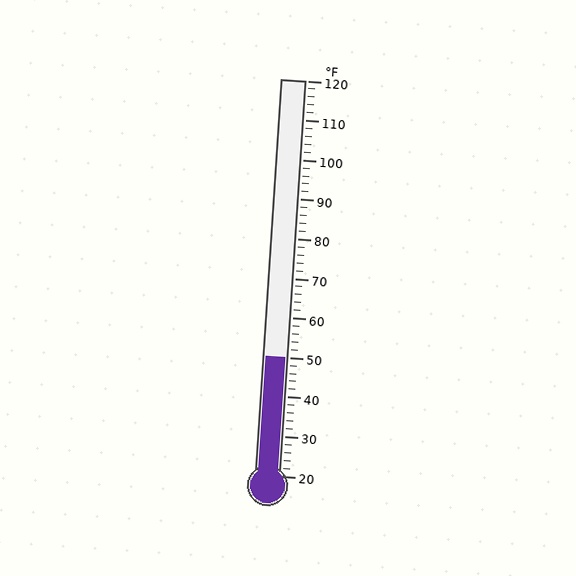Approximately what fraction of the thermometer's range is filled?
The thermometer is filled to approximately 30% of its range.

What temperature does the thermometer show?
The thermometer shows approximately 50°F.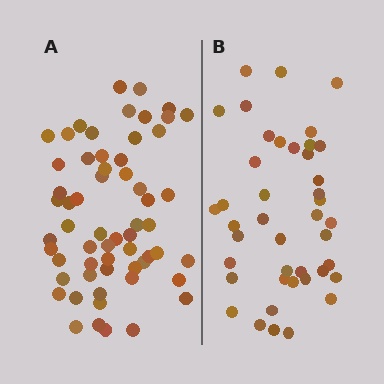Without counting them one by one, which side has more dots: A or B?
Region A (the left region) has more dots.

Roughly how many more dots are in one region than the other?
Region A has approximately 20 more dots than region B.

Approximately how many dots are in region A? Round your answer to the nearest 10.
About 60 dots.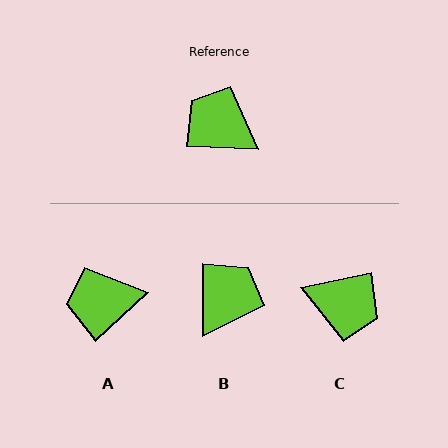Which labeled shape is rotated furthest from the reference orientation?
C, about 166 degrees away.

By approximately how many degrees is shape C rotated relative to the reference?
Approximately 166 degrees clockwise.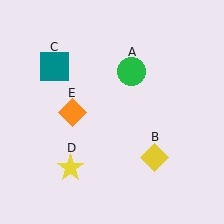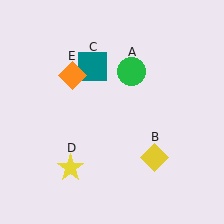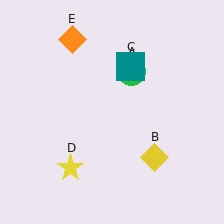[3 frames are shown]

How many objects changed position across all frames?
2 objects changed position: teal square (object C), orange diamond (object E).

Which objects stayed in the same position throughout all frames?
Green circle (object A) and yellow diamond (object B) and yellow star (object D) remained stationary.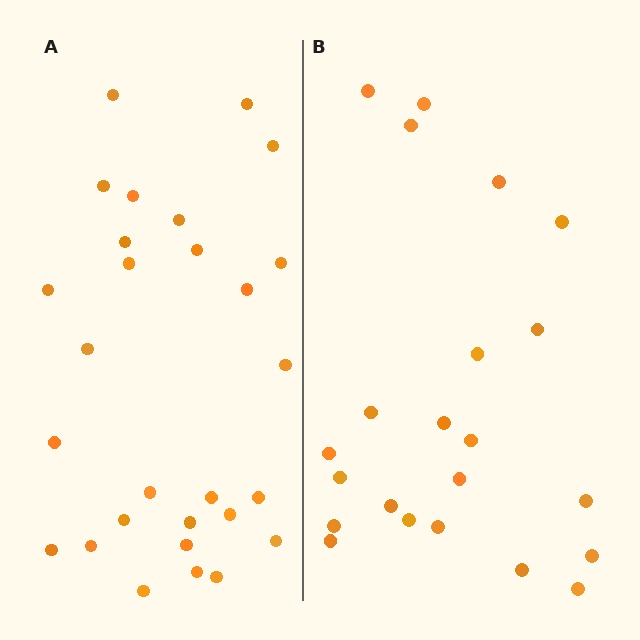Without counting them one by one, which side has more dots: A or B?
Region A (the left region) has more dots.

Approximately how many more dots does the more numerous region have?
Region A has about 6 more dots than region B.